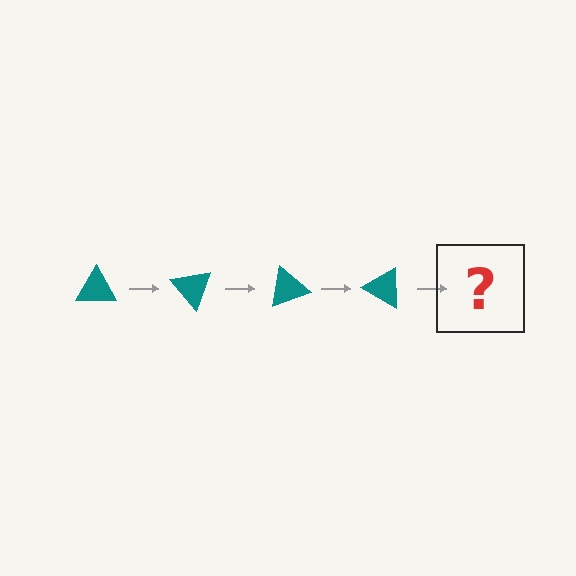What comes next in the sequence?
The next element should be a teal triangle rotated 200 degrees.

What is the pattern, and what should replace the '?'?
The pattern is that the triangle rotates 50 degrees each step. The '?' should be a teal triangle rotated 200 degrees.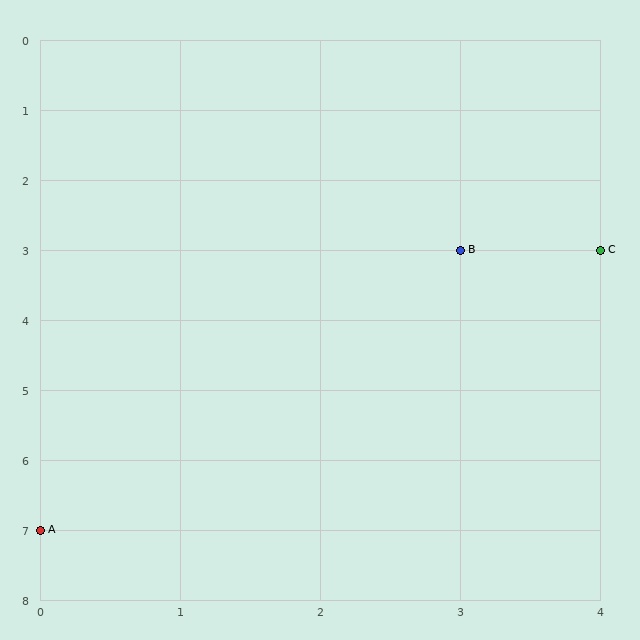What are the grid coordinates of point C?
Point C is at grid coordinates (4, 3).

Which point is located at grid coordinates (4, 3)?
Point C is at (4, 3).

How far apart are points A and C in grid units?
Points A and C are 4 columns and 4 rows apart (about 5.7 grid units diagonally).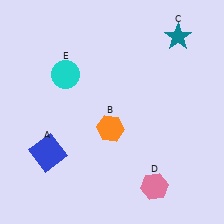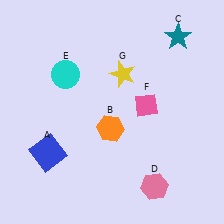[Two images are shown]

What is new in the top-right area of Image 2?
A pink diamond (F) was added in the top-right area of Image 2.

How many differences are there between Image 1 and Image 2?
There are 2 differences between the two images.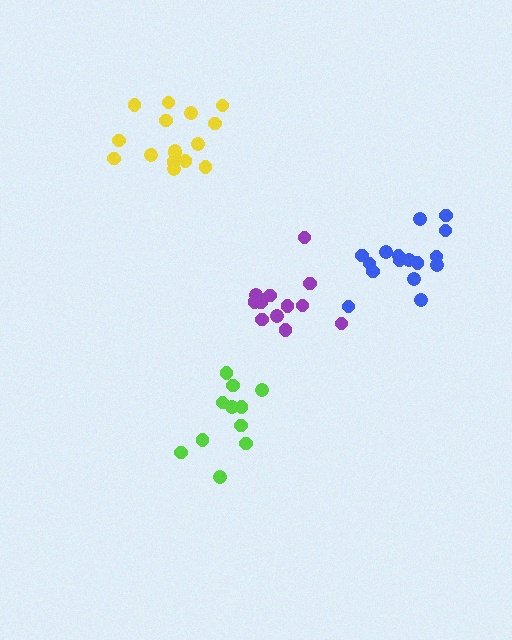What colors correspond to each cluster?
The clusters are colored: blue, lime, yellow, purple.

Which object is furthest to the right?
The blue cluster is rightmost.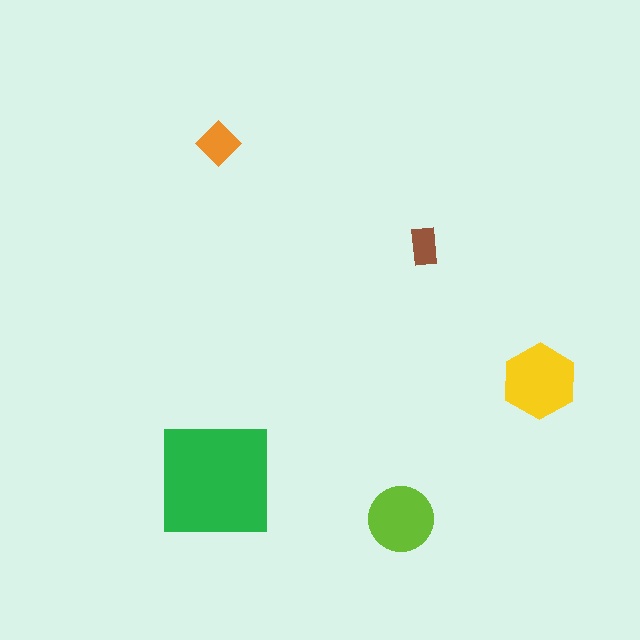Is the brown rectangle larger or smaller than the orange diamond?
Smaller.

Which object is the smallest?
The brown rectangle.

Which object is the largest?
The green square.